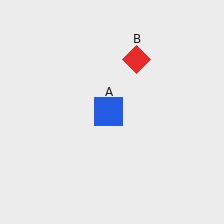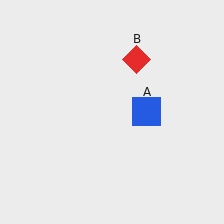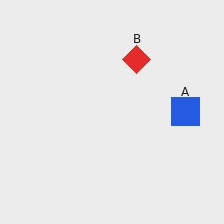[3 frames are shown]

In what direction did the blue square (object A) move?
The blue square (object A) moved right.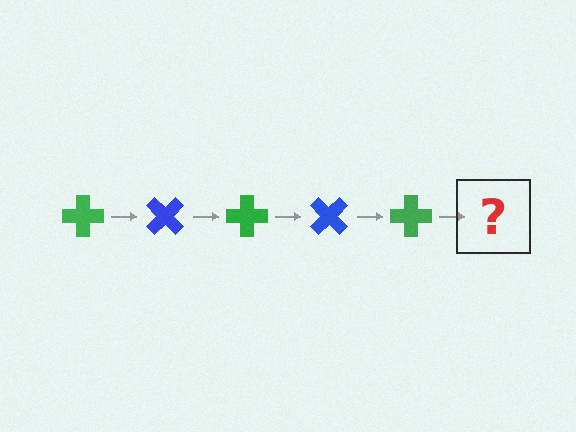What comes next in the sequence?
The next element should be a blue cross, rotated 225 degrees from the start.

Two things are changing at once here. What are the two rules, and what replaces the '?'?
The two rules are that it rotates 45 degrees each step and the color cycles through green and blue. The '?' should be a blue cross, rotated 225 degrees from the start.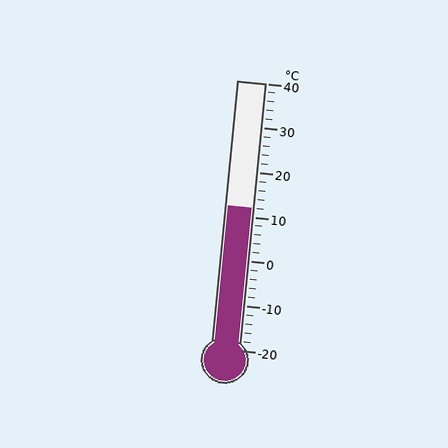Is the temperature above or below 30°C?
The temperature is below 30°C.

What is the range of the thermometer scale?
The thermometer scale ranges from -20°C to 40°C.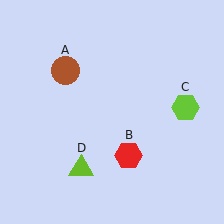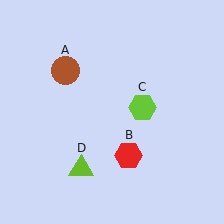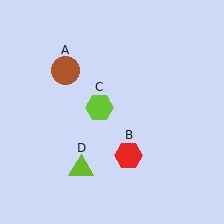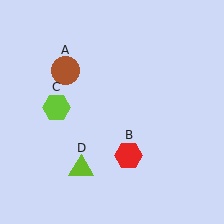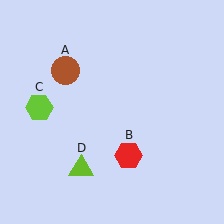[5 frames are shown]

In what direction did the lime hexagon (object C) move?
The lime hexagon (object C) moved left.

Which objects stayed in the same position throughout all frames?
Brown circle (object A) and red hexagon (object B) and lime triangle (object D) remained stationary.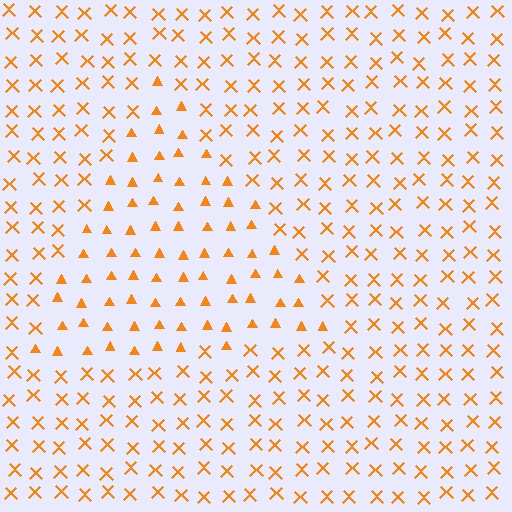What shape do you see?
I see a triangle.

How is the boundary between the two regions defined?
The boundary is defined by a change in element shape: triangles inside vs. X marks outside. All elements share the same color and spacing.